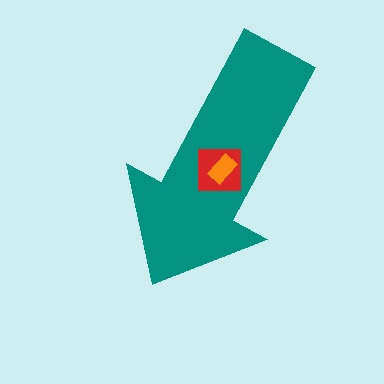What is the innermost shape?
The orange rectangle.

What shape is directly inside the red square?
The orange rectangle.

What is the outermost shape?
The teal arrow.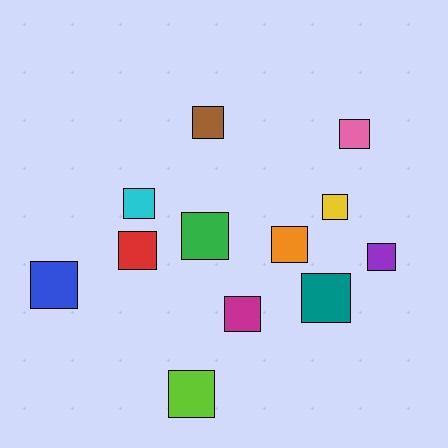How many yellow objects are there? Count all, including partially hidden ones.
There is 1 yellow object.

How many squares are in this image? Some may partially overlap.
There are 12 squares.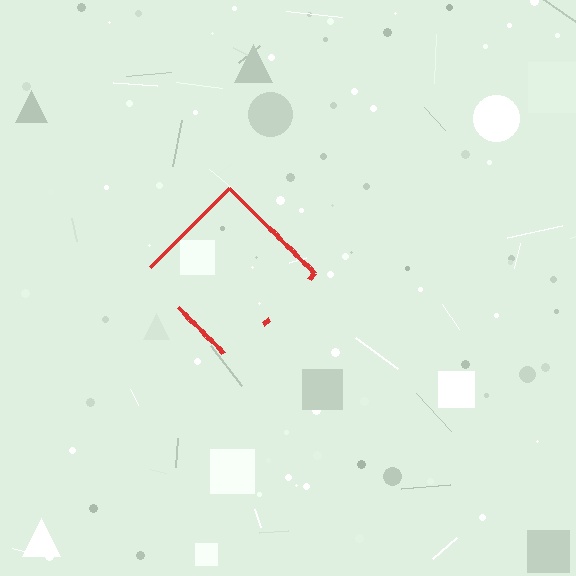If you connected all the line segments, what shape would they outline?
They would outline a diamond.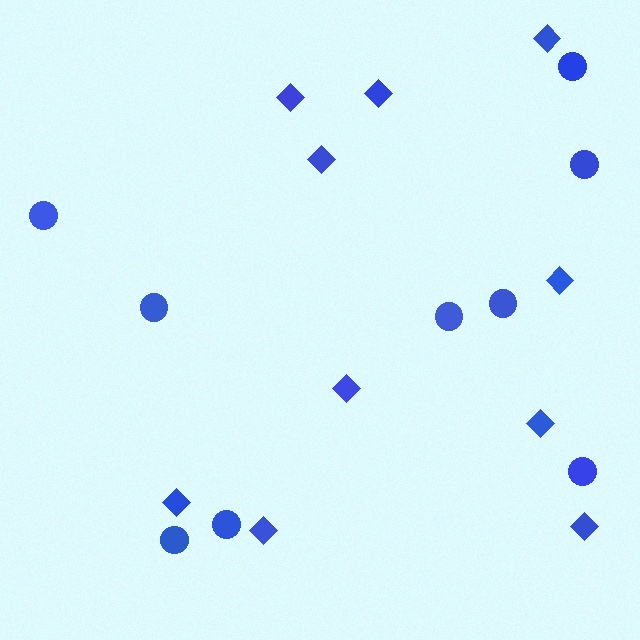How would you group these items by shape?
There are 2 groups: one group of diamonds (10) and one group of circles (9).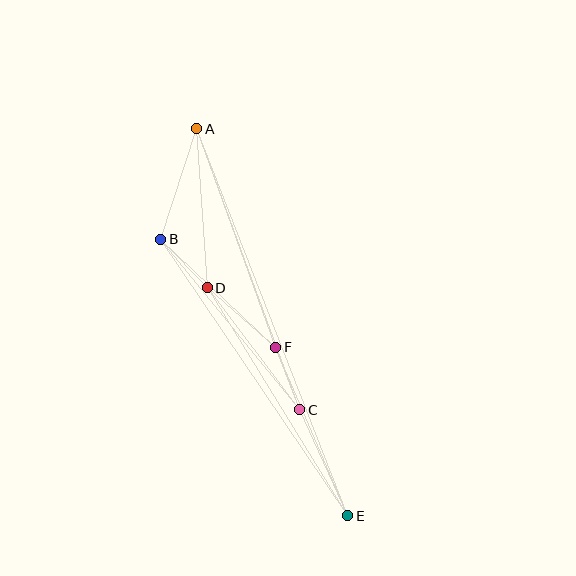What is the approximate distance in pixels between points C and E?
The distance between C and E is approximately 117 pixels.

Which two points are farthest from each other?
Points A and E are farthest from each other.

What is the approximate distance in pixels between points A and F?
The distance between A and F is approximately 232 pixels.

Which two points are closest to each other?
Points C and F are closest to each other.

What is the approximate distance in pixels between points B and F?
The distance between B and F is approximately 158 pixels.